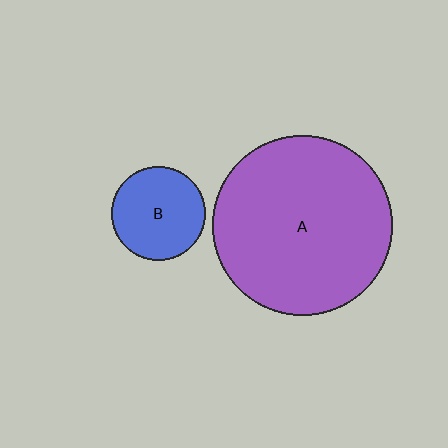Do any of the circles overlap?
No, none of the circles overlap.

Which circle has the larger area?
Circle A (purple).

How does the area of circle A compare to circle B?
Approximately 3.6 times.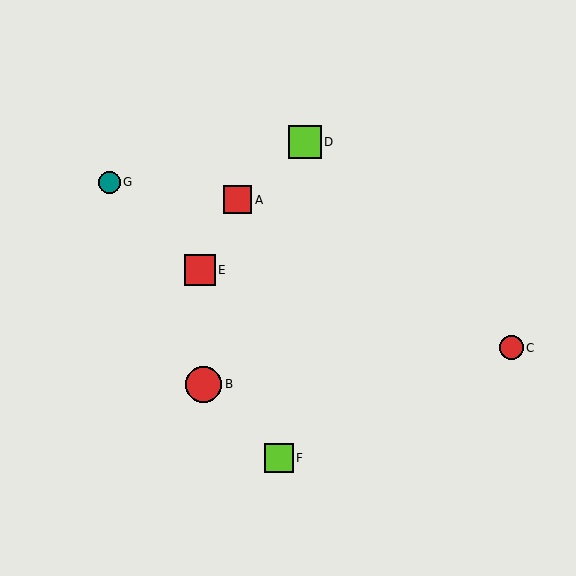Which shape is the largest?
The red circle (labeled B) is the largest.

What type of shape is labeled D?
Shape D is a lime square.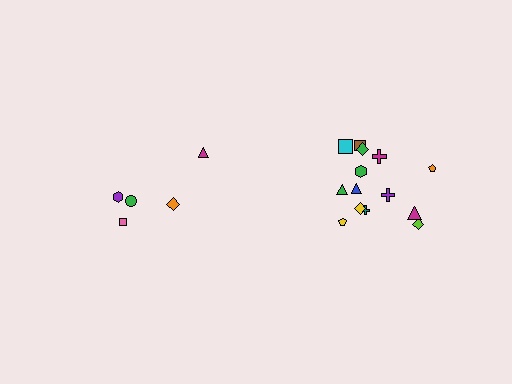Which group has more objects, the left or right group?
The right group.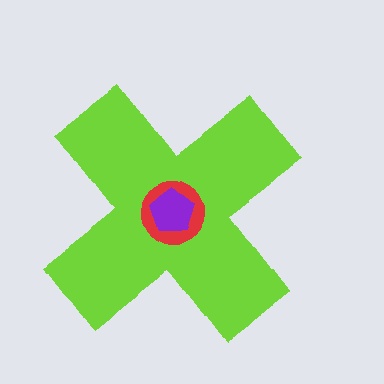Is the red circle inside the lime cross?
Yes.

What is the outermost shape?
The lime cross.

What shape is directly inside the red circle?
The purple pentagon.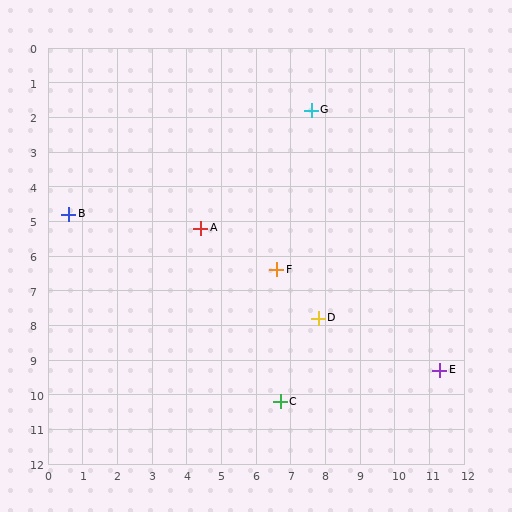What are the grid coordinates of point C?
Point C is at approximately (6.7, 10.2).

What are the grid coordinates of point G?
Point G is at approximately (7.6, 1.8).